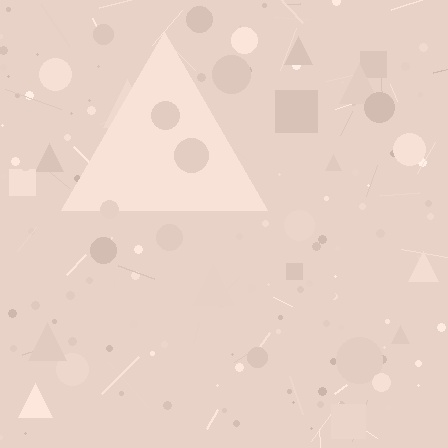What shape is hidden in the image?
A triangle is hidden in the image.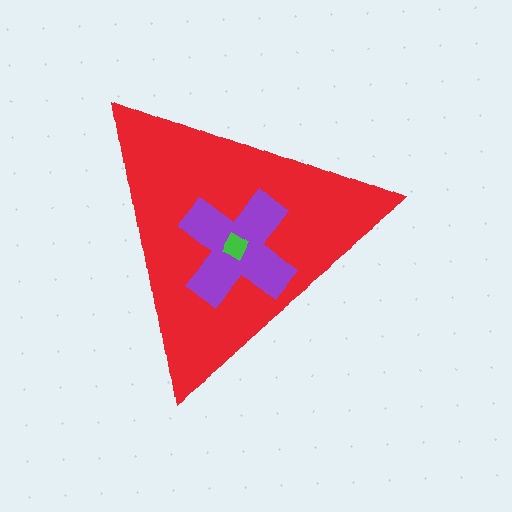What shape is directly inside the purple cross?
The green diamond.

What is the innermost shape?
The green diamond.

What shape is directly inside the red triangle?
The purple cross.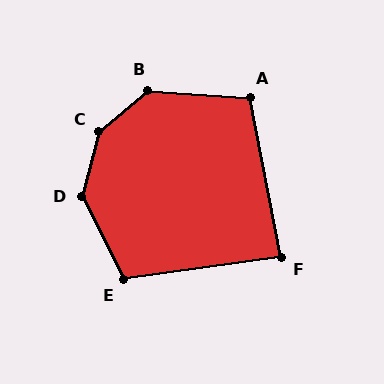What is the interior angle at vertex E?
Approximately 109 degrees (obtuse).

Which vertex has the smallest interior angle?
F, at approximately 87 degrees.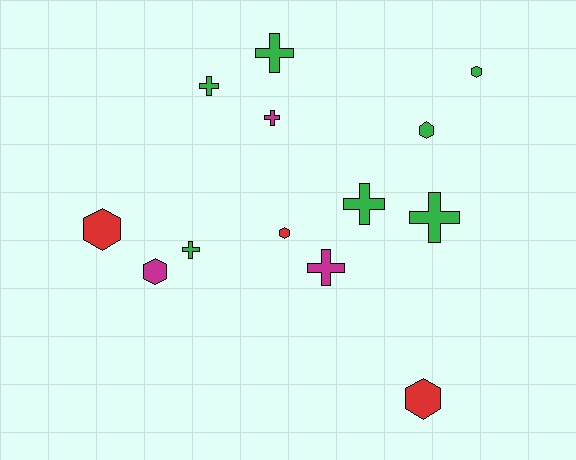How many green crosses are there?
There are 5 green crosses.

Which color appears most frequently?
Green, with 7 objects.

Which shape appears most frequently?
Cross, with 7 objects.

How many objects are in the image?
There are 13 objects.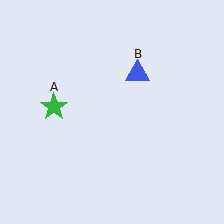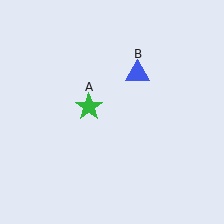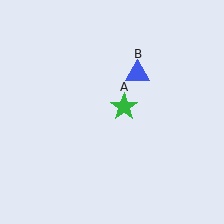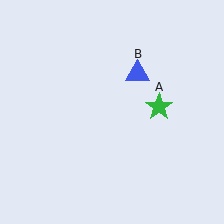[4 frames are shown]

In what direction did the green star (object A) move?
The green star (object A) moved right.